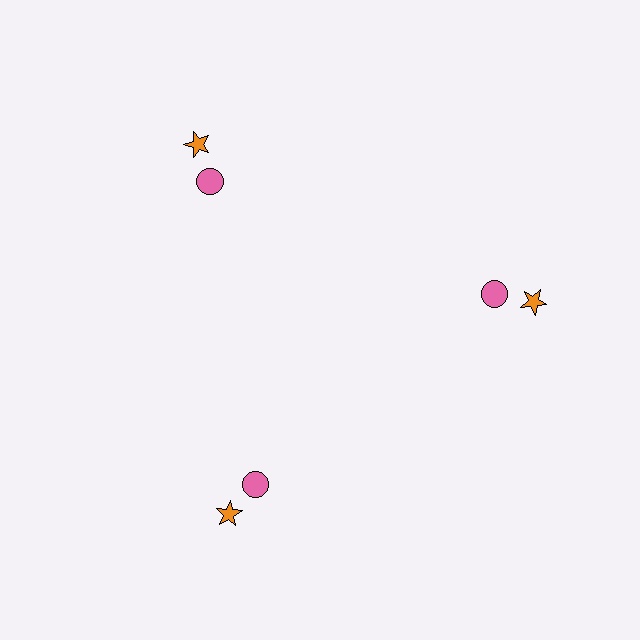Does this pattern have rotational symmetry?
Yes, this pattern has 3-fold rotational symmetry. It looks the same after rotating 120 degrees around the center.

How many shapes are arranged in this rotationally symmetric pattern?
There are 6 shapes, arranged in 3 groups of 2.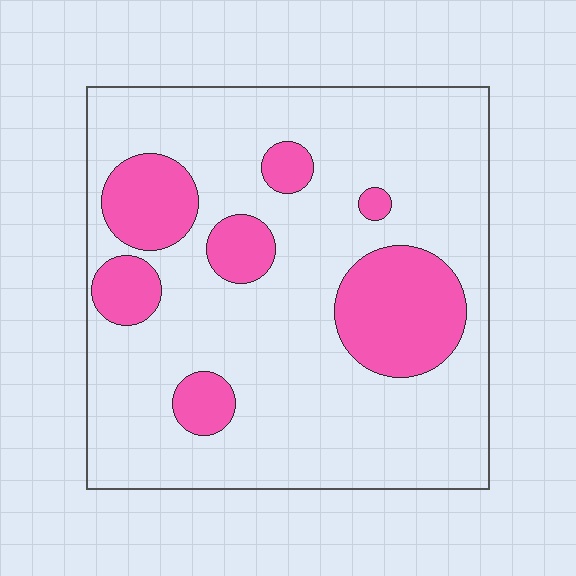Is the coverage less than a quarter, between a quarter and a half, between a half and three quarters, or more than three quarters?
Less than a quarter.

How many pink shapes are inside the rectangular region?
7.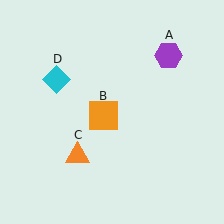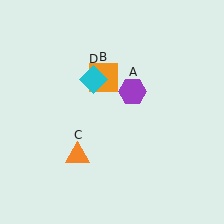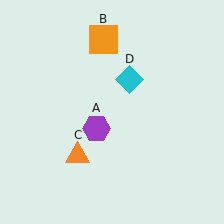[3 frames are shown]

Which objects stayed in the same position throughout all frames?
Orange triangle (object C) remained stationary.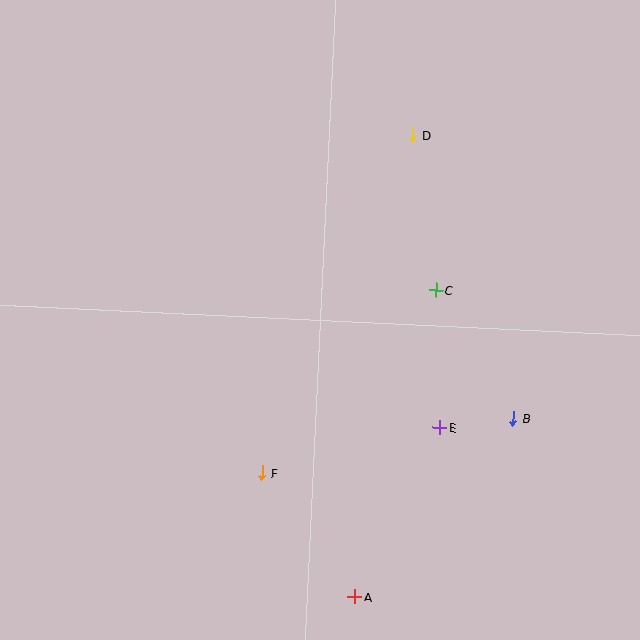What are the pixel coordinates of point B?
Point B is at (513, 418).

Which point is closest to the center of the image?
Point C at (436, 290) is closest to the center.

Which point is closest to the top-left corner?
Point D is closest to the top-left corner.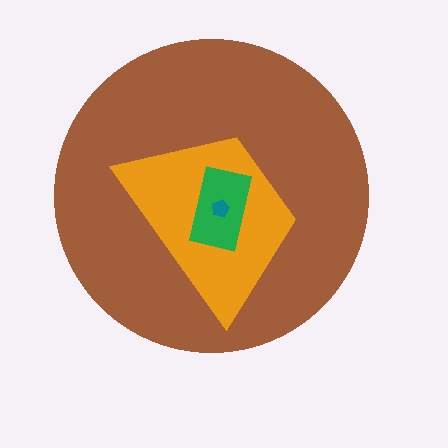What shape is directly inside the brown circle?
The orange trapezoid.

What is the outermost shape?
The brown circle.